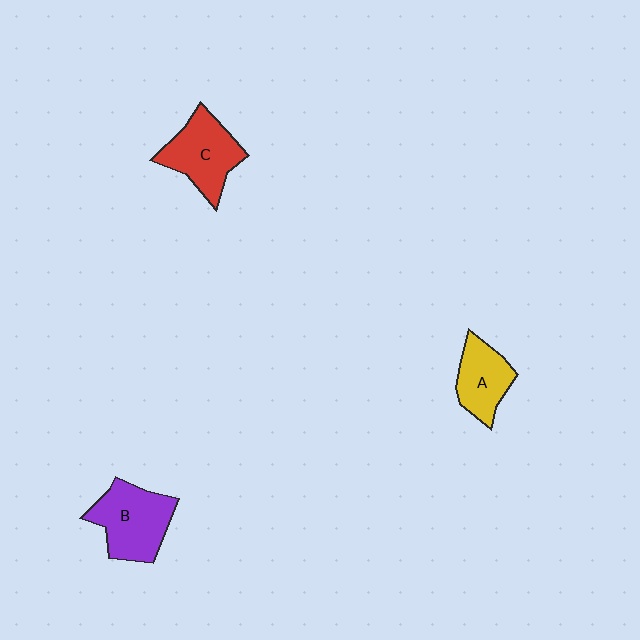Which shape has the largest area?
Shape B (purple).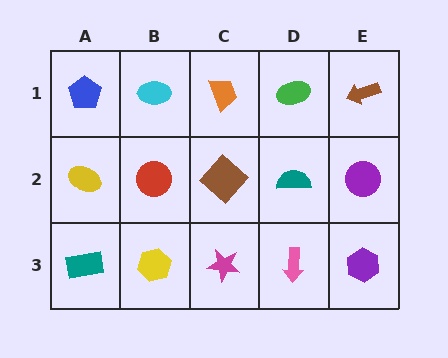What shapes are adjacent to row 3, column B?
A red circle (row 2, column B), a teal rectangle (row 3, column A), a magenta star (row 3, column C).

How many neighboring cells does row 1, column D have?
3.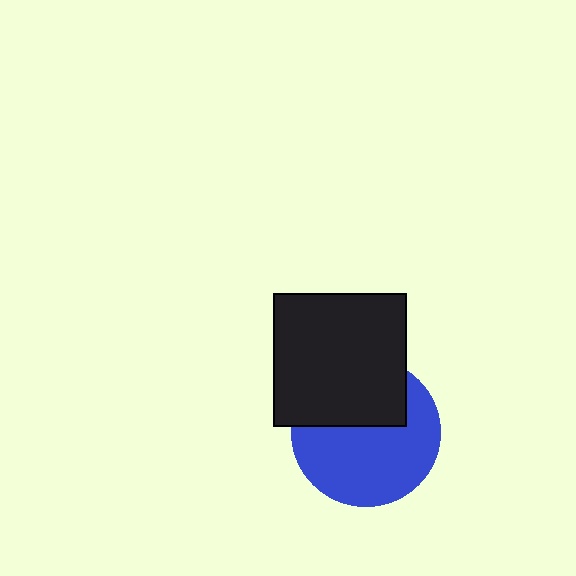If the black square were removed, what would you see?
You would see the complete blue circle.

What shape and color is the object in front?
The object in front is a black square.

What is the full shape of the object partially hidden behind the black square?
The partially hidden object is a blue circle.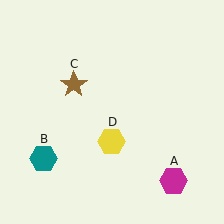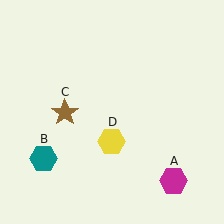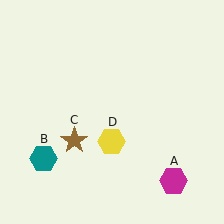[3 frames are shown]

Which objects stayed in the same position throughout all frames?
Magenta hexagon (object A) and teal hexagon (object B) and yellow hexagon (object D) remained stationary.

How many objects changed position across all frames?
1 object changed position: brown star (object C).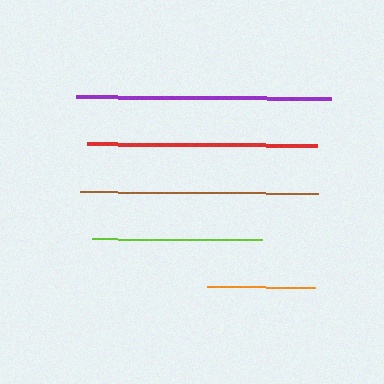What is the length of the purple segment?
The purple segment is approximately 254 pixels long.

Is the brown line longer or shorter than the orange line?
The brown line is longer than the orange line.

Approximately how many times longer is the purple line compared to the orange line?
The purple line is approximately 2.3 times the length of the orange line.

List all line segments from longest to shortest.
From longest to shortest: purple, brown, red, lime, orange.